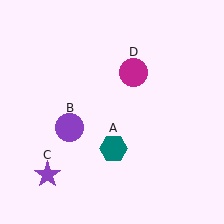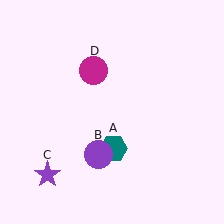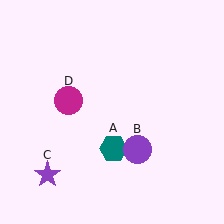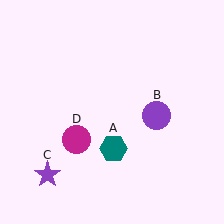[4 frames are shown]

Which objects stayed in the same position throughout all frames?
Teal hexagon (object A) and purple star (object C) remained stationary.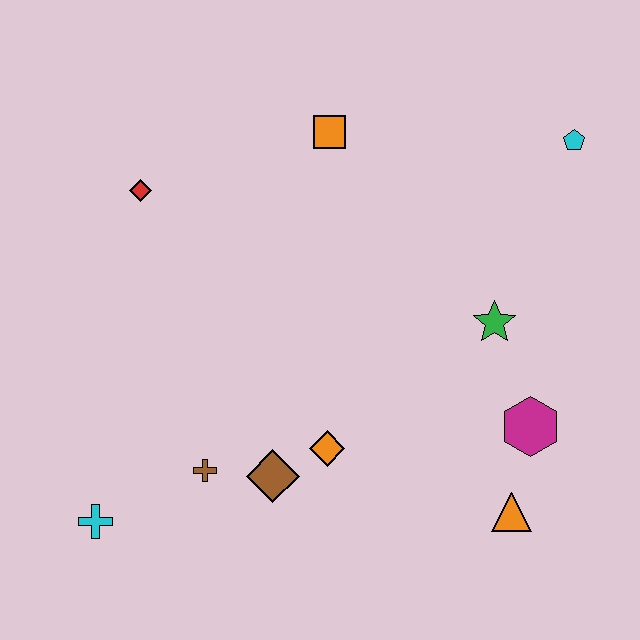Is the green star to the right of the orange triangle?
No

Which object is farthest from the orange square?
The cyan cross is farthest from the orange square.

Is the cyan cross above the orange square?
No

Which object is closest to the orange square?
The red diamond is closest to the orange square.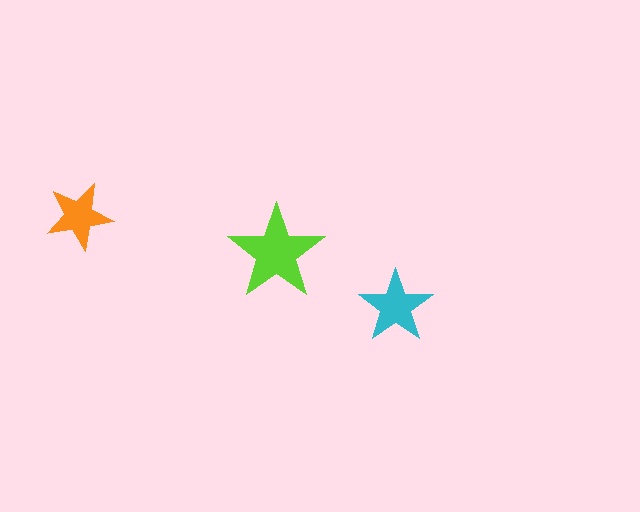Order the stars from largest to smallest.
the lime one, the cyan one, the orange one.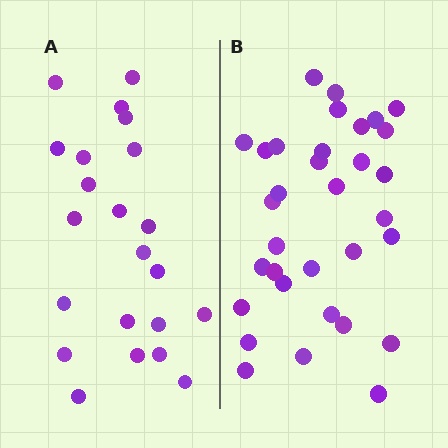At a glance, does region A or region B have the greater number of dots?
Region B (the right region) has more dots.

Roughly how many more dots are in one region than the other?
Region B has roughly 12 or so more dots than region A.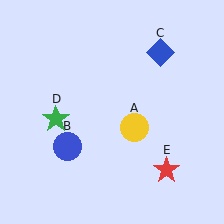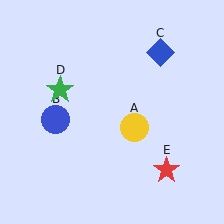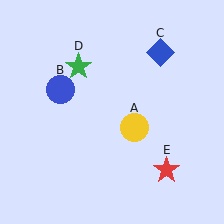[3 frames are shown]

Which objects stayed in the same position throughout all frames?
Yellow circle (object A) and blue diamond (object C) and red star (object E) remained stationary.